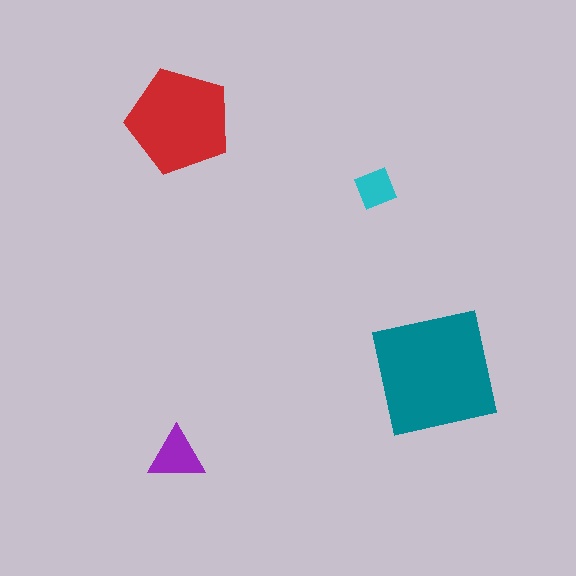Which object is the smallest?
The cyan diamond.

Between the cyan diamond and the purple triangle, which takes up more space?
The purple triangle.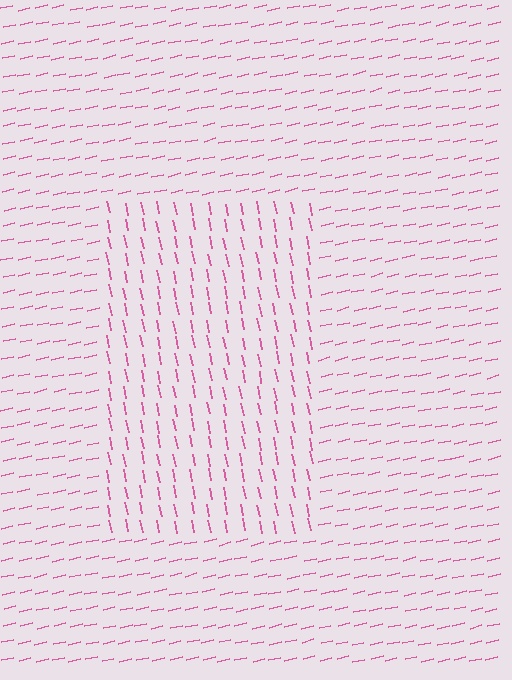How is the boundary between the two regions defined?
The boundary is defined purely by a change in line orientation (approximately 89 degrees difference). All lines are the same color and thickness.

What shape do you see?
I see a rectangle.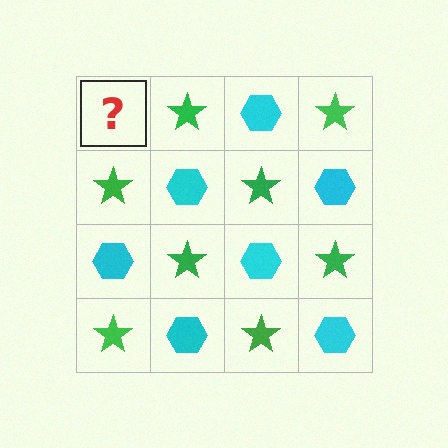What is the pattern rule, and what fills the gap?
The rule is that it alternates cyan hexagon and green star in a checkerboard pattern. The gap should be filled with a cyan hexagon.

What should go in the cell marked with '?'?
The missing cell should contain a cyan hexagon.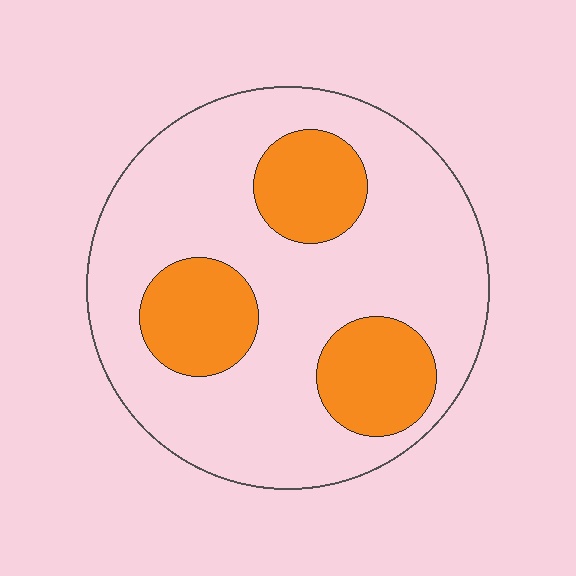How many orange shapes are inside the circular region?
3.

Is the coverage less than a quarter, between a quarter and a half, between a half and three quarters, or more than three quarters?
Between a quarter and a half.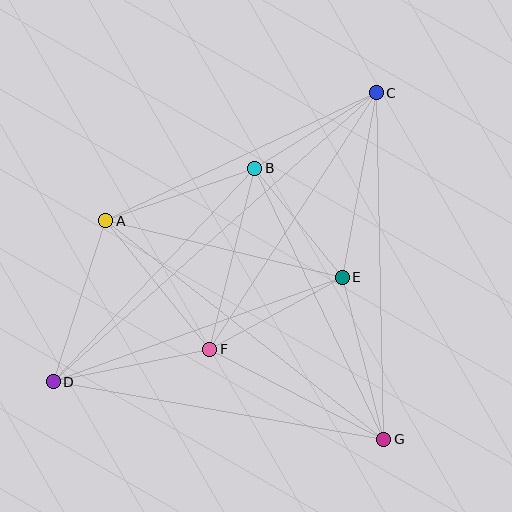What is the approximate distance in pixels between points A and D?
The distance between A and D is approximately 169 pixels.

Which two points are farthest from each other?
Points C and D are farthest from each other.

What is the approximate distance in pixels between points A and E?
The distance between A and E is approximately 244 pixels.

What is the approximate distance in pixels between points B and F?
The distance between B and F is approximately 186 pixels.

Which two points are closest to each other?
Points B and E are closest to each other.